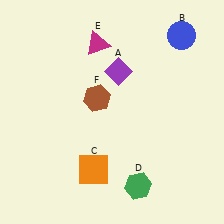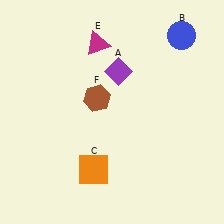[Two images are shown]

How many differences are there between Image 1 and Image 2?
There is 1 difference between the two images.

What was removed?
The green hexagon (D) was removed in Image 2.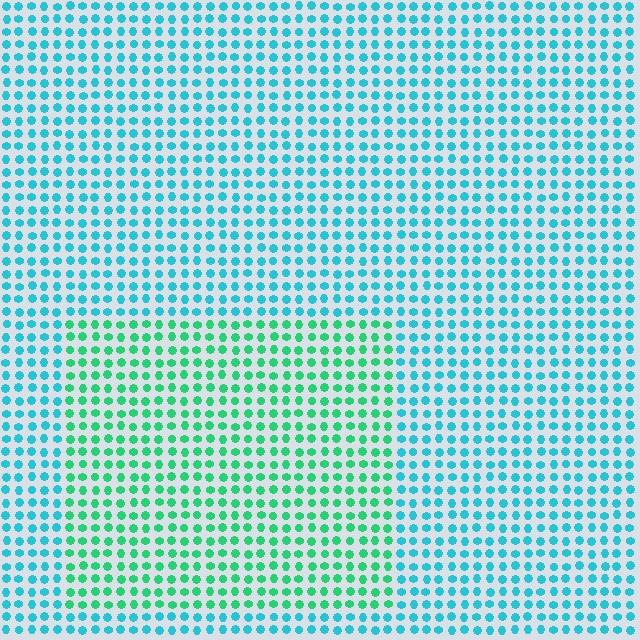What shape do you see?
I see a rectangle.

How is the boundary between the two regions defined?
The boundary is defined purely by a slight shift in hue (about 37 degrees). Spacing, size, and orientation are identical on both sides.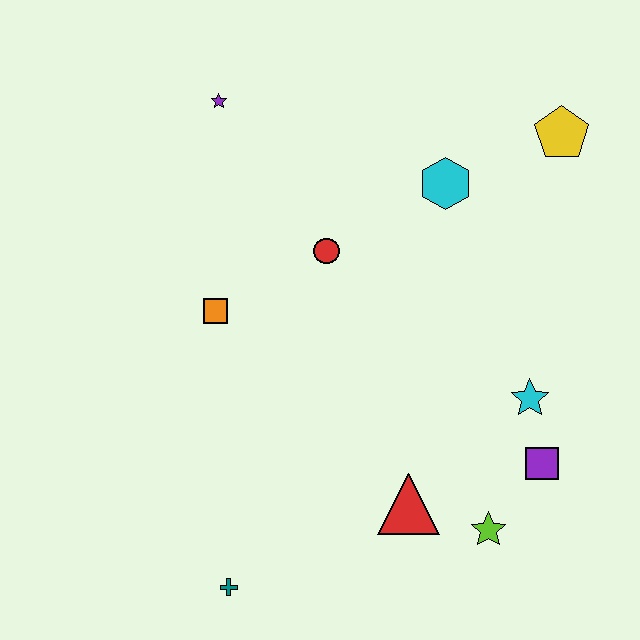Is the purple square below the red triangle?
No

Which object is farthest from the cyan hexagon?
The teal cross is farthest from the cyan hexagon.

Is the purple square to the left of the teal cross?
No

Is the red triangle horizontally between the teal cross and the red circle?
No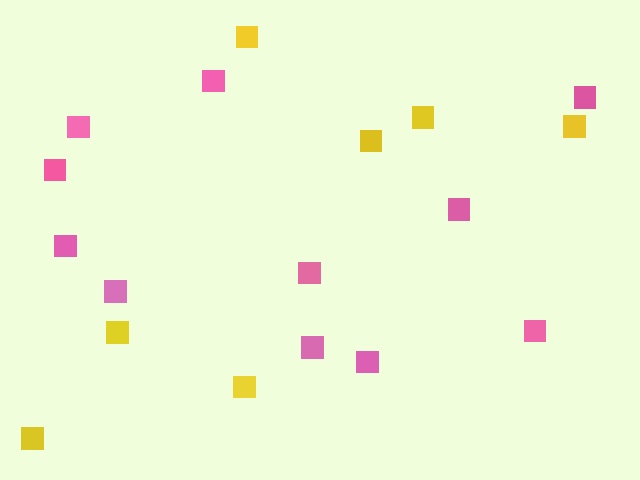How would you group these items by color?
There are 2 groups: one group of yellow squares (7) and one group of pink squares (11).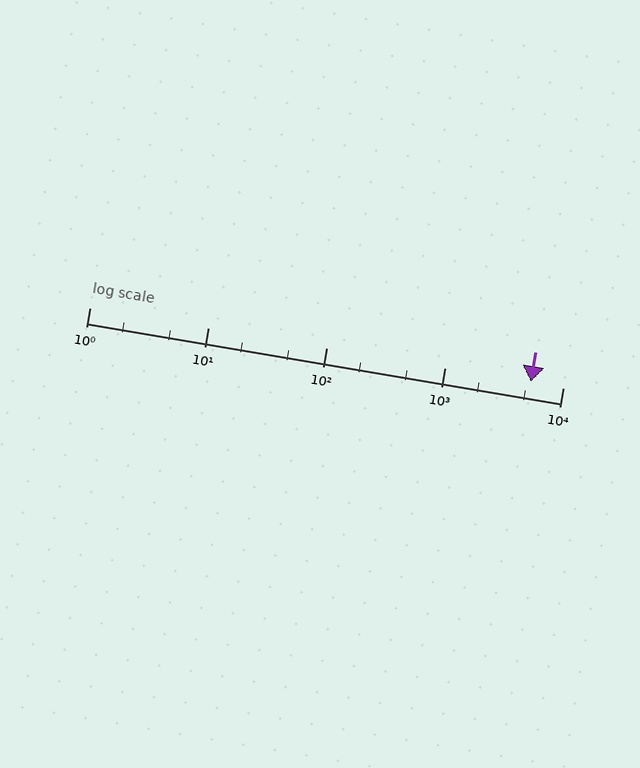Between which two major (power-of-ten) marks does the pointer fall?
The pointer is between 1000 and 10000.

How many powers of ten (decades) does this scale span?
The scale spans 4 decades, from 1 to 10000.